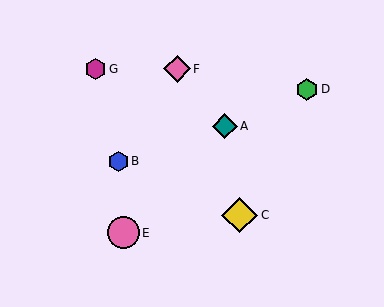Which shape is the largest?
The yellow diamond (labeled C) is the largest.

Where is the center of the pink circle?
The center of the pink circle is at (123, 233).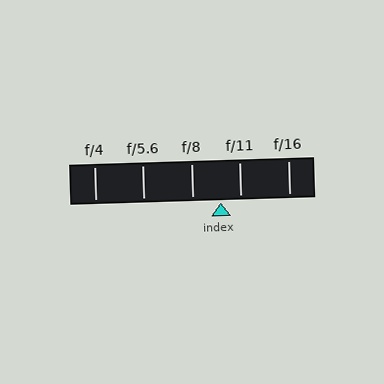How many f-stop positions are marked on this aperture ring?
There are 5 f-stop positions marked.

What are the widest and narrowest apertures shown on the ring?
The widest aperture shown is f/4 and the narrowest is f/16.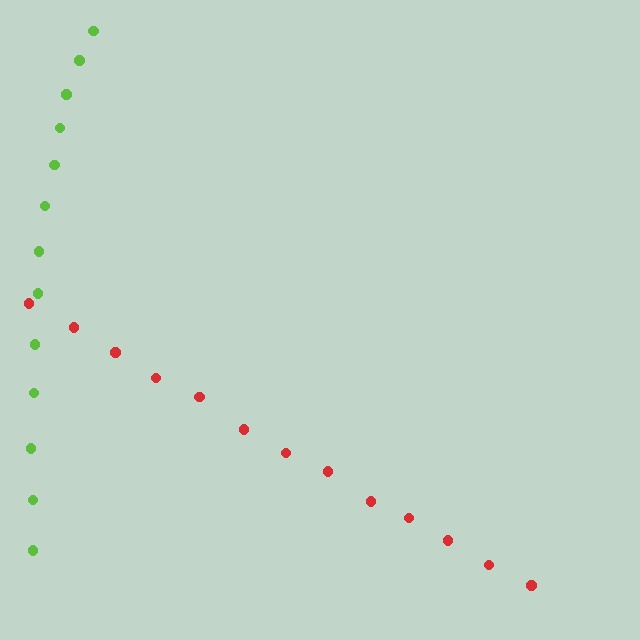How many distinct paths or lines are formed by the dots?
There are 2 distinct paths.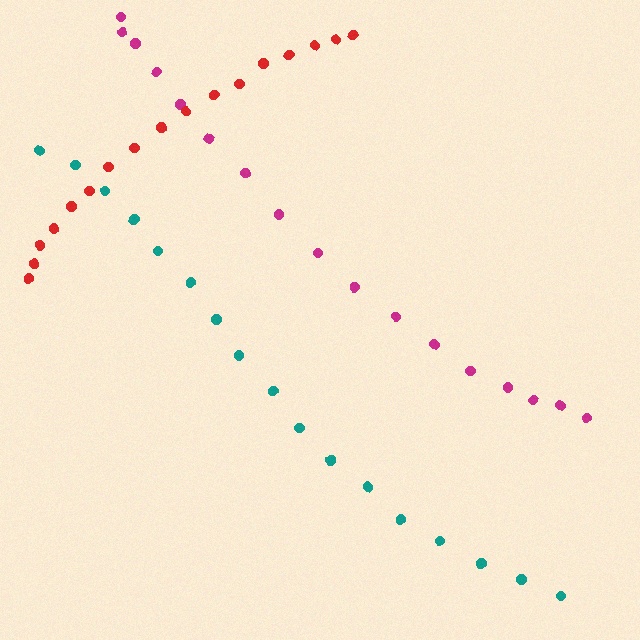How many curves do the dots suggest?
There are 3 distinct paths.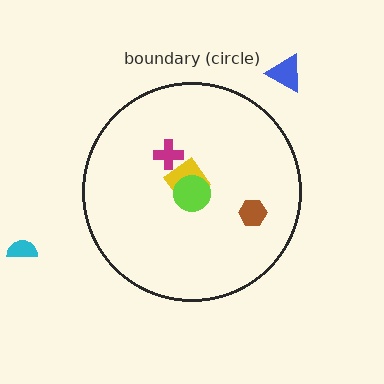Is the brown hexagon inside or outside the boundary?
Inside.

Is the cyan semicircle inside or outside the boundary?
Outside.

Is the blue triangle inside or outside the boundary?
Outside.